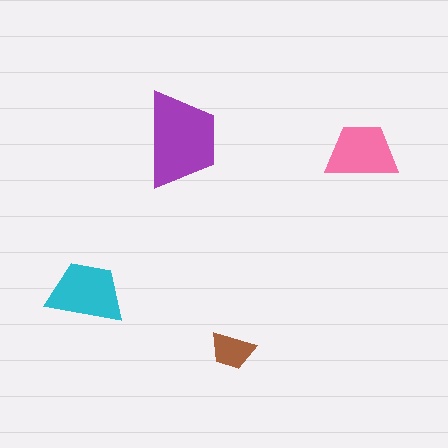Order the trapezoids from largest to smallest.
the purple one, the cyan one, the pink one, the brown one.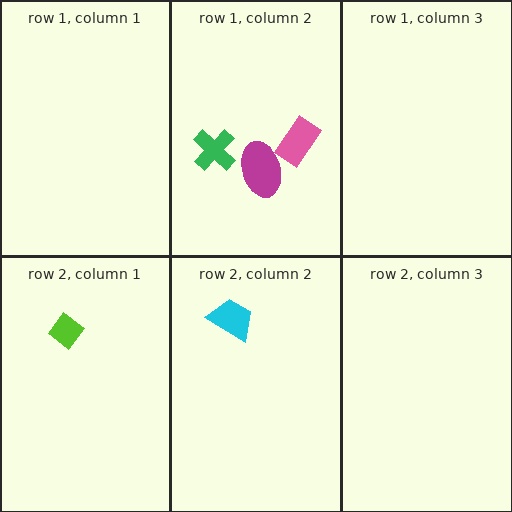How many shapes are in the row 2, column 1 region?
1.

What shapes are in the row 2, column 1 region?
The lime diamond.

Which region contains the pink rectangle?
The row 1, column 2 region.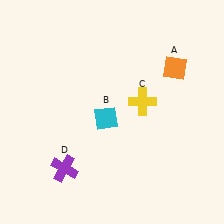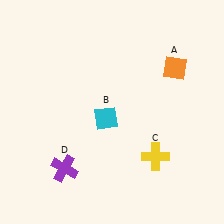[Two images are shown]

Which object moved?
The yellow cross (C) moved down.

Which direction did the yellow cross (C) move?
The yellow cross (C) moved down.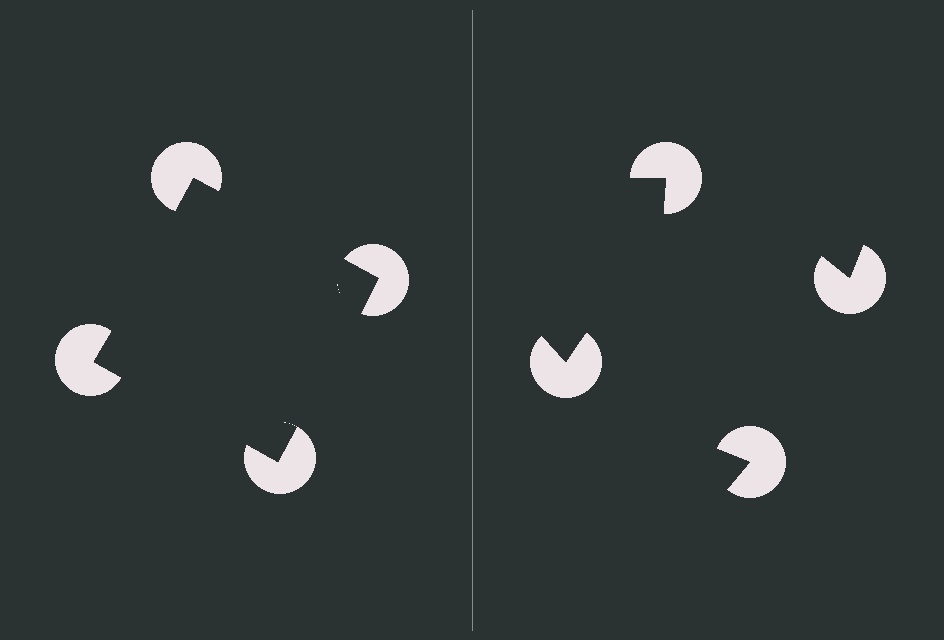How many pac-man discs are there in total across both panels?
8 — 4 on each side.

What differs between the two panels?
The pac-man discs are positioned identically on both sides; only the wedge orientations differ. On the left they align to a square; on the right they are misaligned.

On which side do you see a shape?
An illusory square appears on the left side. On the right side the wedge cuts are rotated, so no coherent shape forms.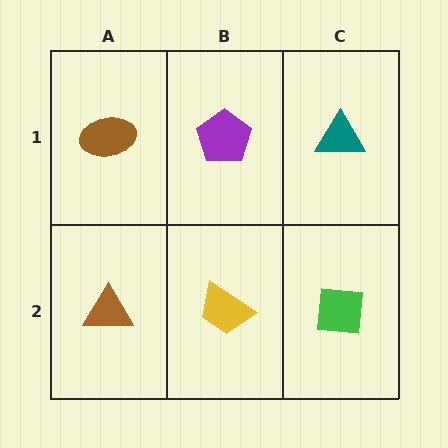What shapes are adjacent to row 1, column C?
A green square (row 2, column C), a purple pentagon (row 1, column B).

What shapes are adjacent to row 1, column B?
A yellow trapezoid (row 2, column B), a brown ellipse (row 1, column A), a teal triangle (row 1, column C).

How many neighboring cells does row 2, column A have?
2.